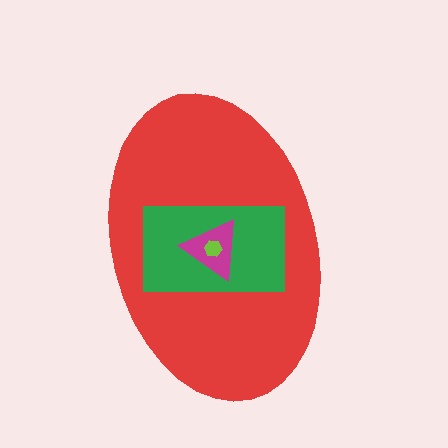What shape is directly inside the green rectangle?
The magenta triangle.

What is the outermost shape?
The red ellipse.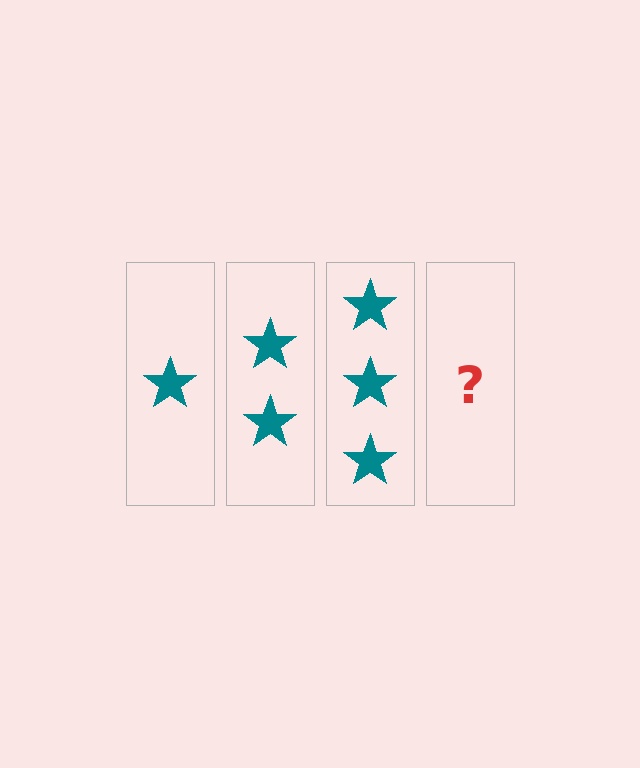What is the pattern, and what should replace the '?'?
The pattern is that each step adds one more star. The '?' should be 4 stars.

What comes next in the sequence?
The next element should be 4 stars.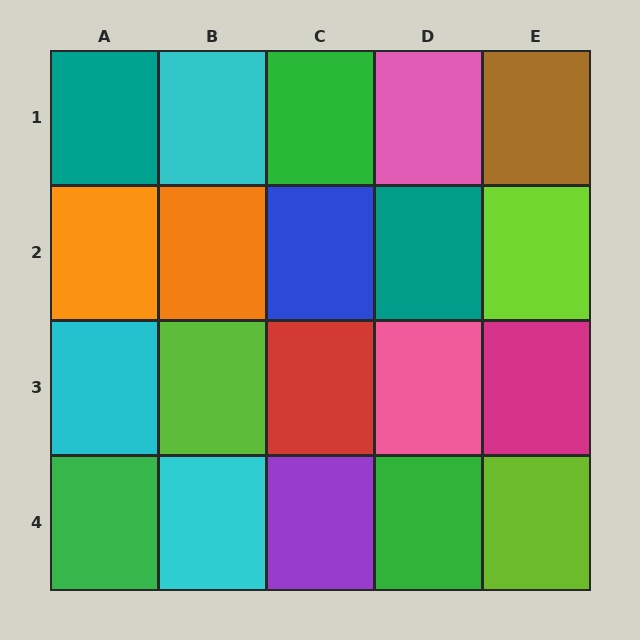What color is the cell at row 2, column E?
Lime.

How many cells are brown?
1 cell is brown.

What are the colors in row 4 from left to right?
Green, cyan, purple, green, lime.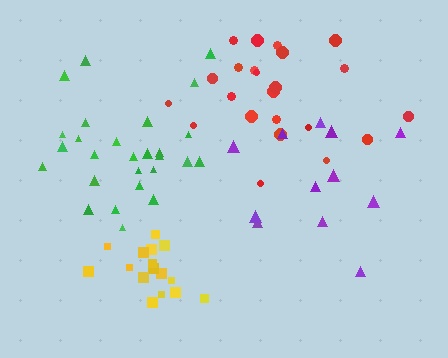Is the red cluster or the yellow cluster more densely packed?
Yellow.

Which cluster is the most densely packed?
Yellow.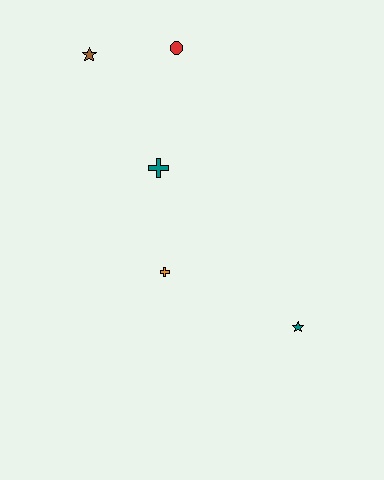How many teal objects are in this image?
There are 2 teal objects.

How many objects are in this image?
There are 5 objects.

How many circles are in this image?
There is 1 circle.